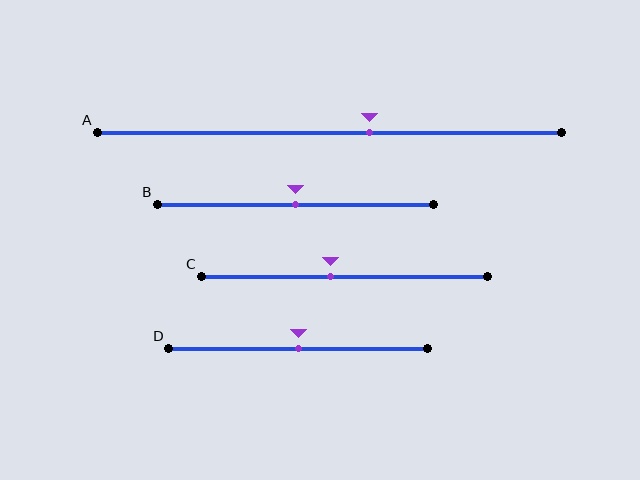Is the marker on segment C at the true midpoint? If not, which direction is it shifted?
No, the marker on segment C is shifted to the left by about 5% of the segment length.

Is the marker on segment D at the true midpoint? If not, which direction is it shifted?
Yes, the marker on segment D is at the true midpoint.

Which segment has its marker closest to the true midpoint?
Segment B has its marker closest to the true midpoint.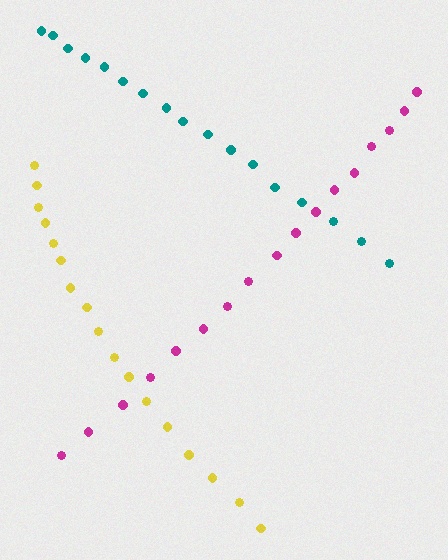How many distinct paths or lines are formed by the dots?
There are 3 distinct paths.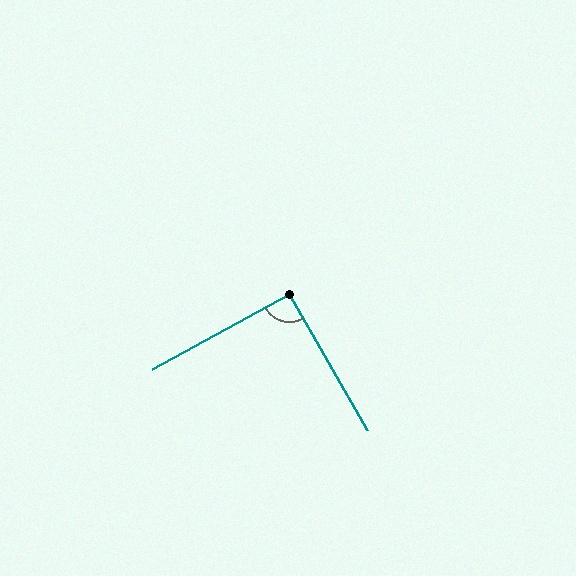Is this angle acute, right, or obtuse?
It is approximately a right angle.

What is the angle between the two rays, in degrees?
Approximately 91 degrees.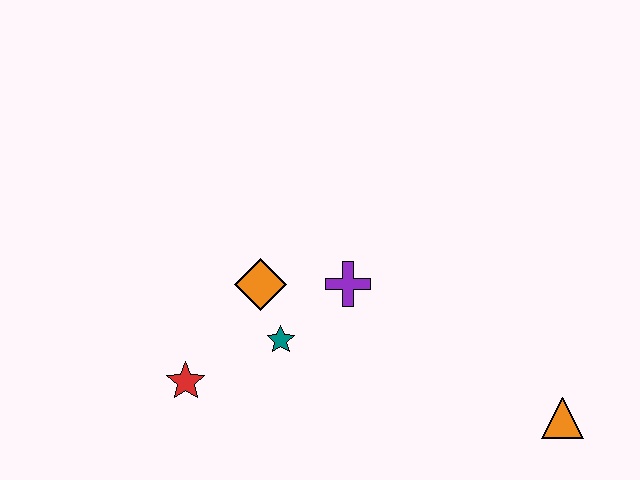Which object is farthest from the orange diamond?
The orange triangle is farthest from the orange diamond.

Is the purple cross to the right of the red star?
Yes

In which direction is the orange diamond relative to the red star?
The orange diamond is above the red star.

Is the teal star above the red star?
Yes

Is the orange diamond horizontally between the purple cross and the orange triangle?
No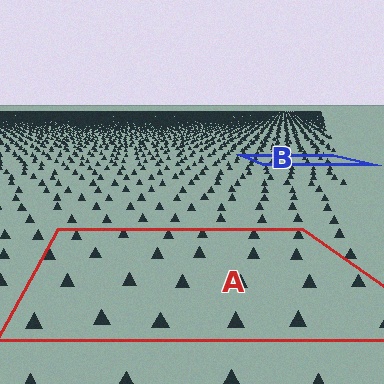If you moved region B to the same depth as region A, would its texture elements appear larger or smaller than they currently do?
They would appear larger. At a closer depth, the same texture elements are projected at a bigger on-screen size.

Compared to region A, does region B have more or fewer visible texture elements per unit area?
Region B has more texture elements per unit area — they are packed more densely because it is farther away.